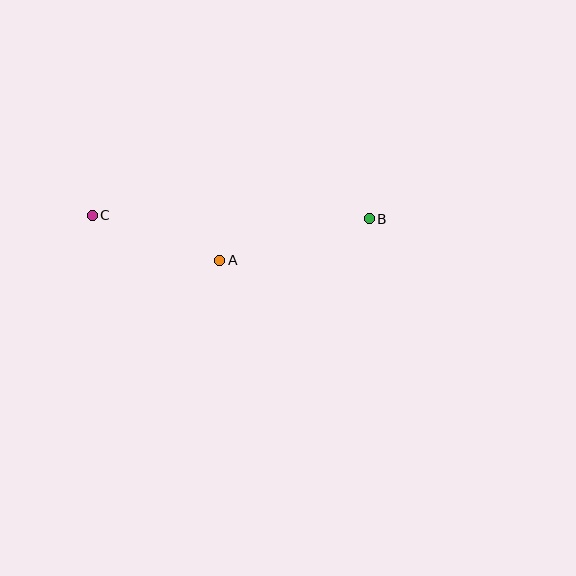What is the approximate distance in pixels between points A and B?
The distance between A and B is approximately 155 pixels.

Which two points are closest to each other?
Points A and C are closest to each other.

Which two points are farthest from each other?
Points B and C are farthest from each other.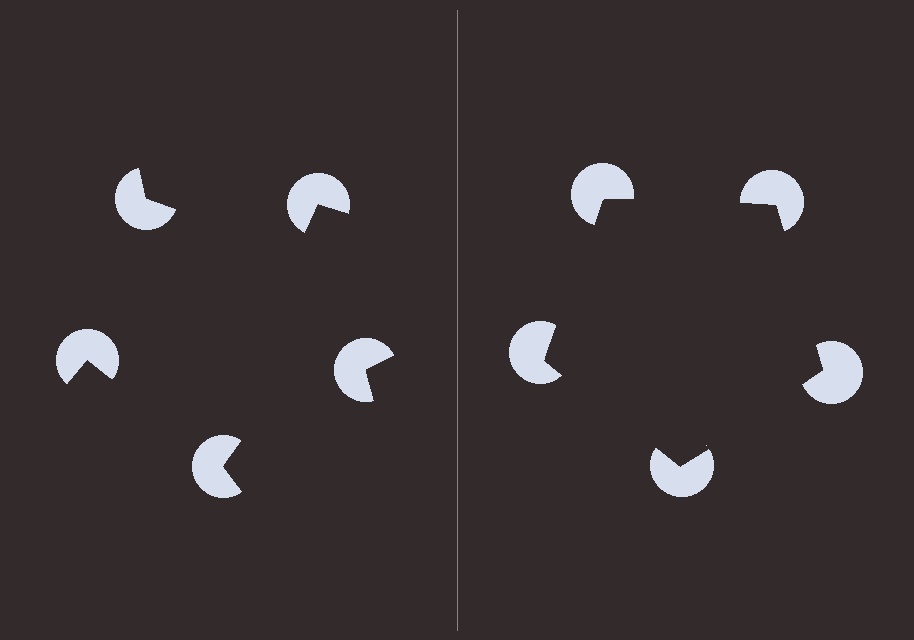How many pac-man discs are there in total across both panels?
10 — 5 on each side.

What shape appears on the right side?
An illusory pentagon.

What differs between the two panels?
The pac-man discs are positioned identically on both sides; only the wedge orientations differ. On the right they align to a pentagon; on the left they are misaligned.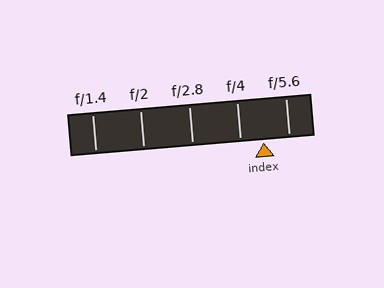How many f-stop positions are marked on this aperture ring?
There are 5 f-stop positions marked.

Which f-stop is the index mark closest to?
The index mark is closest to f/4.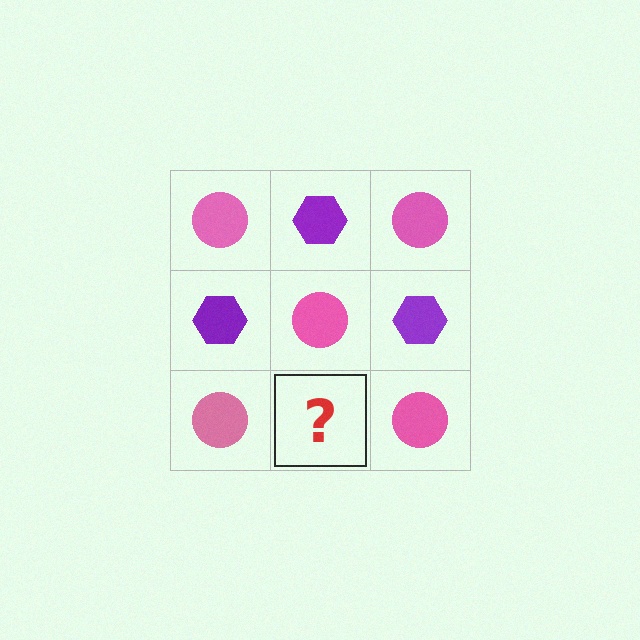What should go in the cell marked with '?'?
The missing cell should contain a purple hexagon.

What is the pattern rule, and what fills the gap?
The rule is that it alternates pink circle and purple hexagon in a checkerboard pattern. The gap should be filled with a purple hexagon.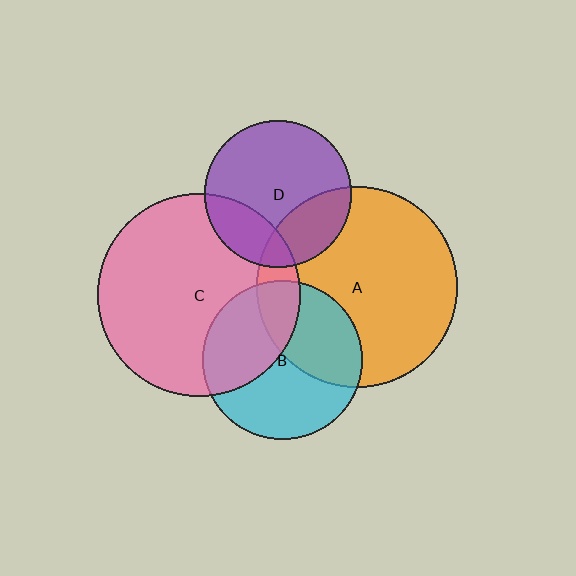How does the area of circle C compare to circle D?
Approximately 1.9 times.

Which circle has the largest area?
Circle C (pink).